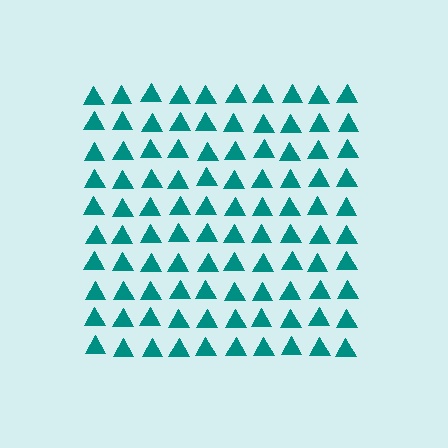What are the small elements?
The small elements are triangles.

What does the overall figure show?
The overall figure shows a square.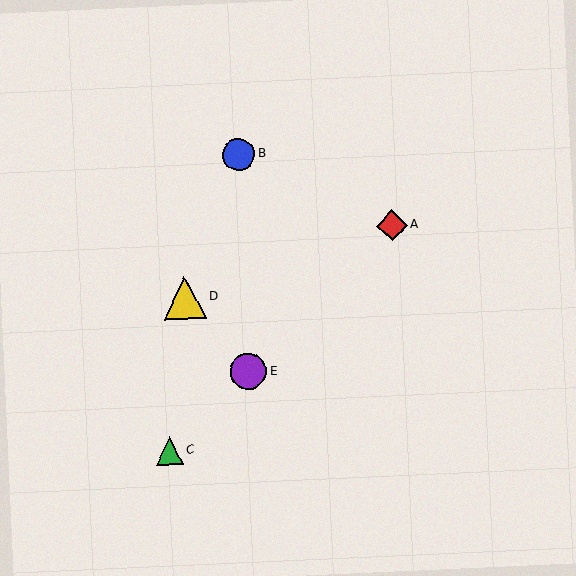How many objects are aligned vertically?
2 objects (B, E) are aligned vertically.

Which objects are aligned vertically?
Objects B, E are aligned vertically.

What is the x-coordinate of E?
Object E is at x≈248.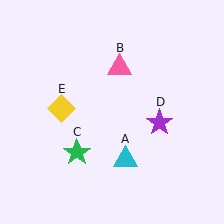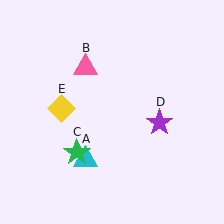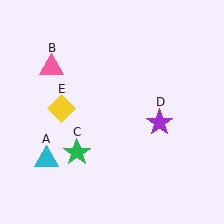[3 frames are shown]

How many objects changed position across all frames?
2 objects changed position: cyan triangle (object A), pink triangle (object B).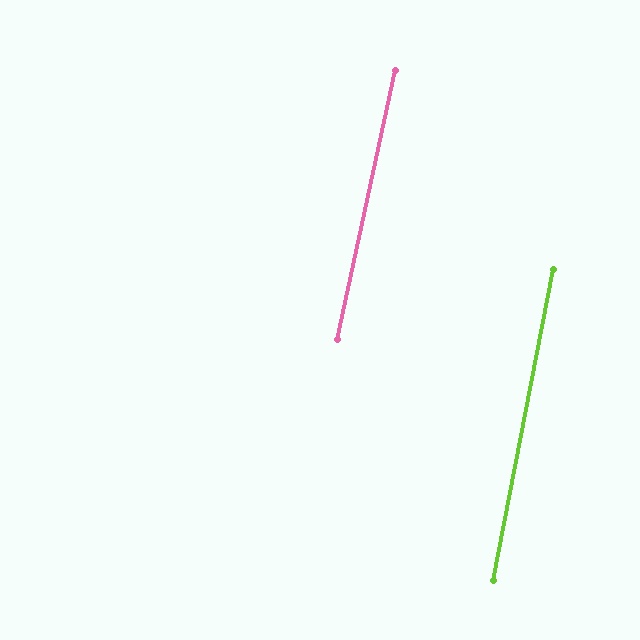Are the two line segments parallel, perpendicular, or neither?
Parallel — their directions differ by only 1.4°.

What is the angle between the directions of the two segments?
Approximately 1 degree.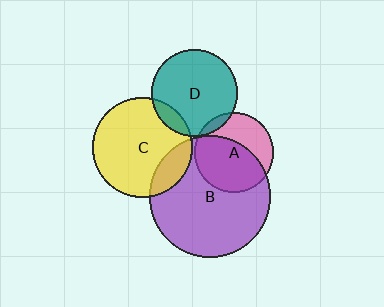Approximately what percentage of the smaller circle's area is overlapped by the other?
Approximately 5%.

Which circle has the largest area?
Circle B (purple).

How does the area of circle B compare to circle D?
Approximately 2.0 times.